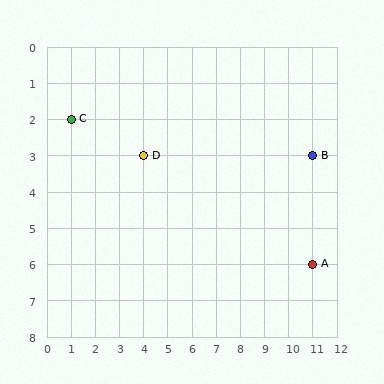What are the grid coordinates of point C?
Point C is at grid coordinates (1, 2).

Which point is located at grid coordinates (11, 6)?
Point A is at (11, 6).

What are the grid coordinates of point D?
Point D is at grid coordinates (4, 3).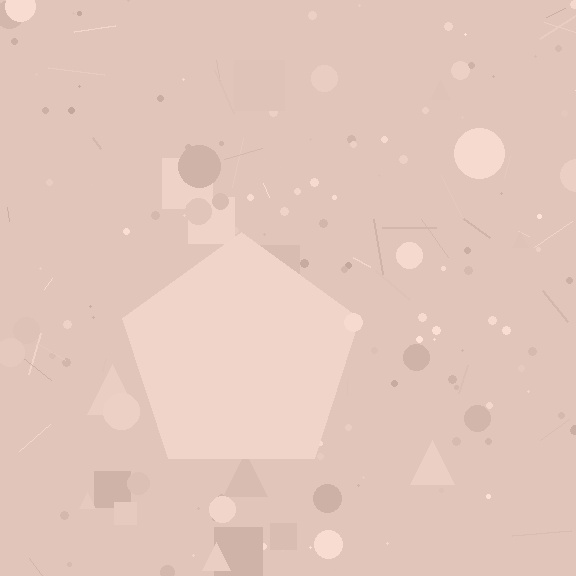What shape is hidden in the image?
A pentagon is hidden in the image.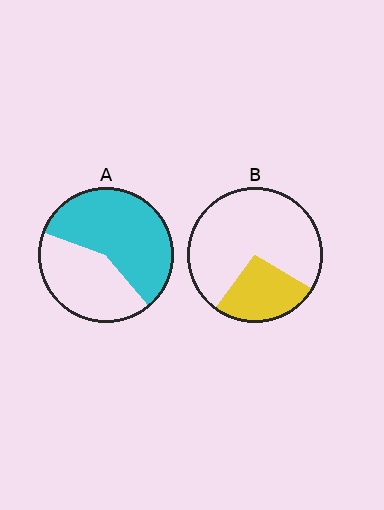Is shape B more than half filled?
No.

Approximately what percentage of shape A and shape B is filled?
A is approximately 60% and B is approximately 25%.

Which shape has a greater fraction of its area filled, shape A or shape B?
Shape A.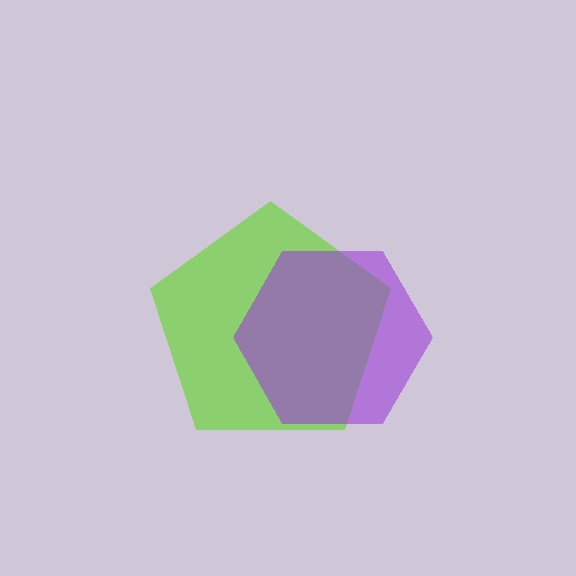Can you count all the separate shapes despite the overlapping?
Yes, there are 2 separate shapes.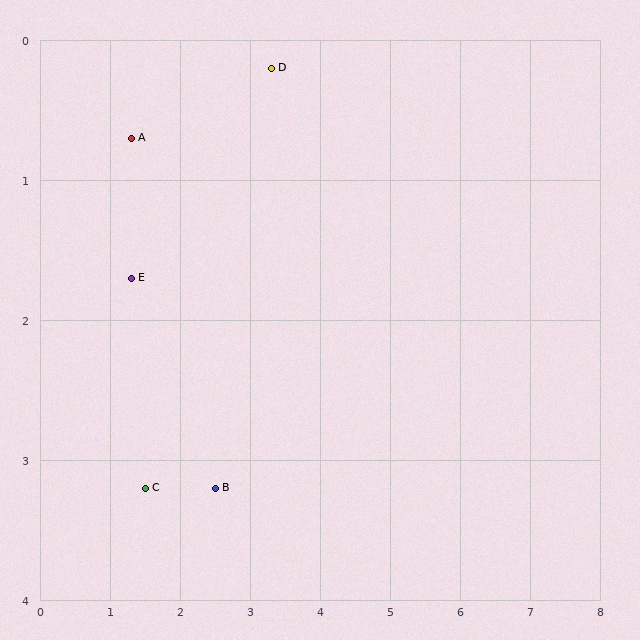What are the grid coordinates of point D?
Point D is at approximately (3.3, 0.2).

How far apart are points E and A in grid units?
Points E and A are about 1.0 grid units apart.